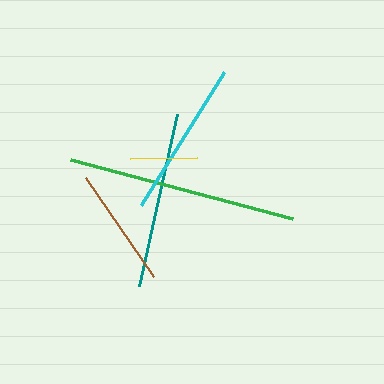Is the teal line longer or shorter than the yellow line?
The teal line is longer than the yellow line.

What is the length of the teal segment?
The teal segment is approximately 176 pixels long.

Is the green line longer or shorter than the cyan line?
The green line is longer than the cyan line.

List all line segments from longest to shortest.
From longest to shortest: green, teal, cyan, brown, yellow.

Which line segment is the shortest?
The yellow line is the shortest at approximately 68 pixels.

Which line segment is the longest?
The green line is the longest at approximately 230 pixels.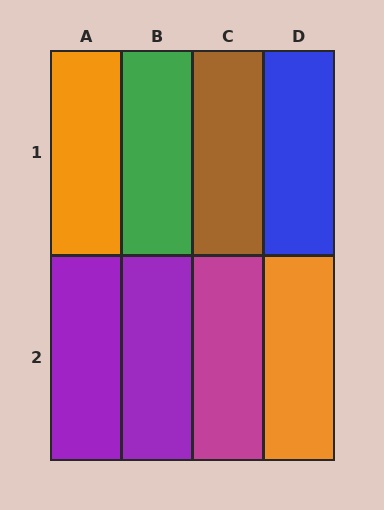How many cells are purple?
2 cells are purple.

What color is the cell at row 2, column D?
Orange.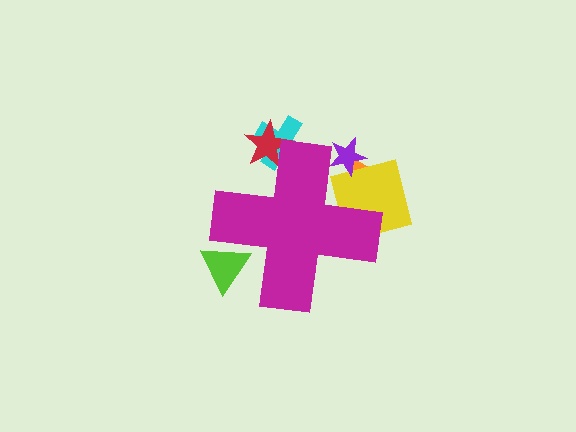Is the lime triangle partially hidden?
Yes, the lime triangle is partially hidden behind the magenta cross.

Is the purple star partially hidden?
Yes, the purple star is partially hidden behind the magenta cross.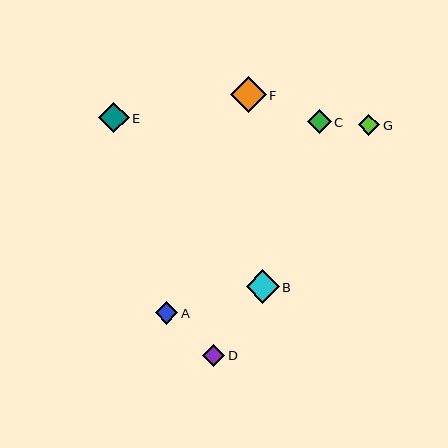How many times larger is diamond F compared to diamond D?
Diamond F is approximately 1.6 times the size of diamond D.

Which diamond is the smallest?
Diamond G is the smallest with a size of approximately 21 pixels.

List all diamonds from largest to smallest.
From largest to smallest: F, B, E, C, D, A, G.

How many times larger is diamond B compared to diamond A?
Diamond B is approximately 1.5 times the size of diamond A.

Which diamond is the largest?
Diamond F is the largest with a size of approximately 36 pixels.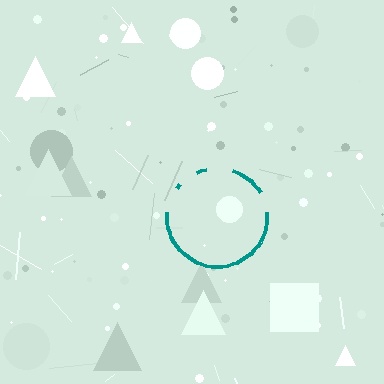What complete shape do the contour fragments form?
The contour fragments form a circle.